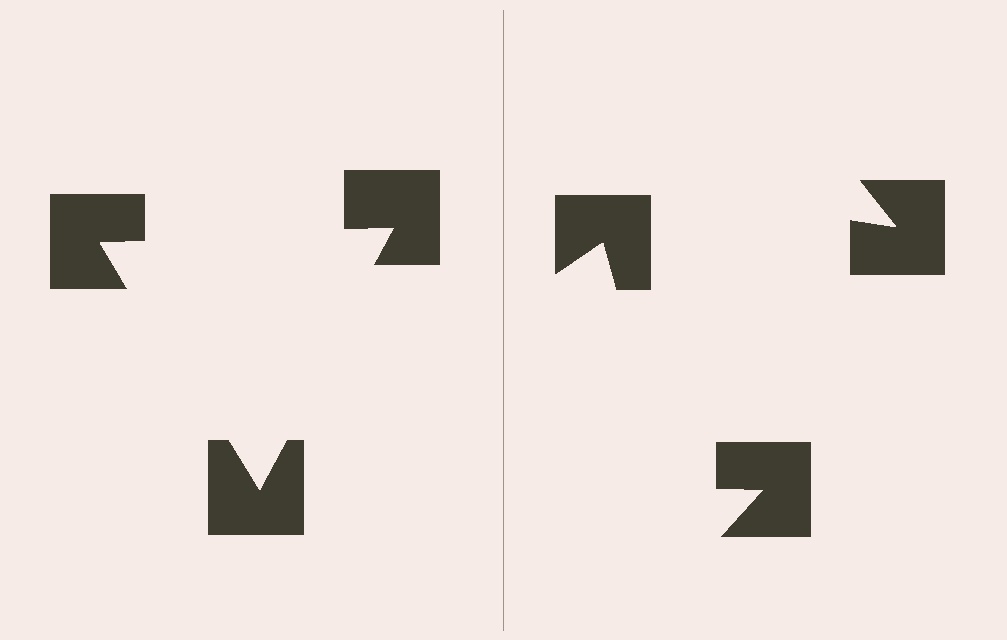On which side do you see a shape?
An illusory triangle appears on the left side. On the right side the wedge cuts are rotated, so no coherent shape forms.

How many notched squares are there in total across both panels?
6 — 3 on each side.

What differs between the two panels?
The notched squares are positioned identically on both sides; only the wedge orientations differ. On the left they align to a triangle; on the right they are misaligned.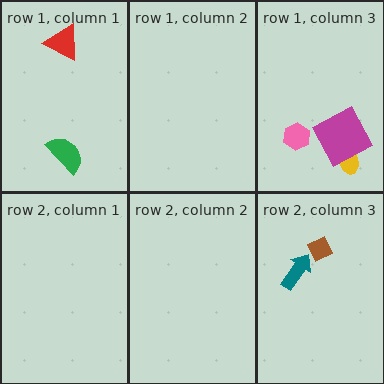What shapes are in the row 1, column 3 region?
The yellow ellipse, the pink hexagon, the magenta square.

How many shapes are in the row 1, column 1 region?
2.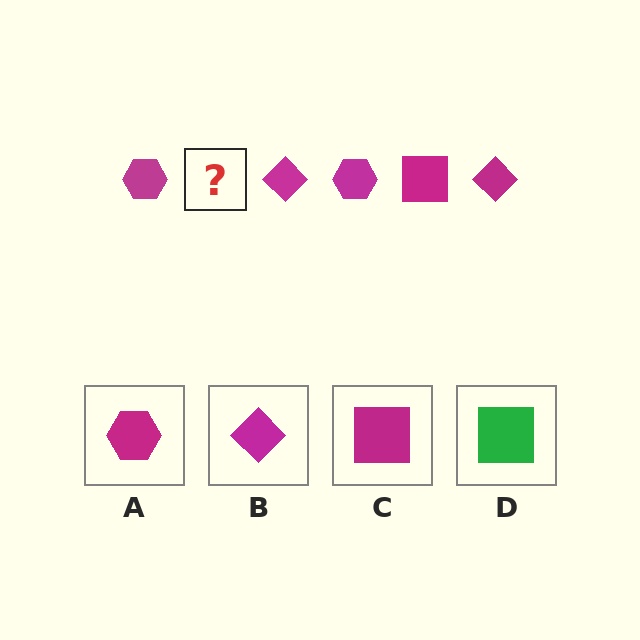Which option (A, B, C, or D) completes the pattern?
C.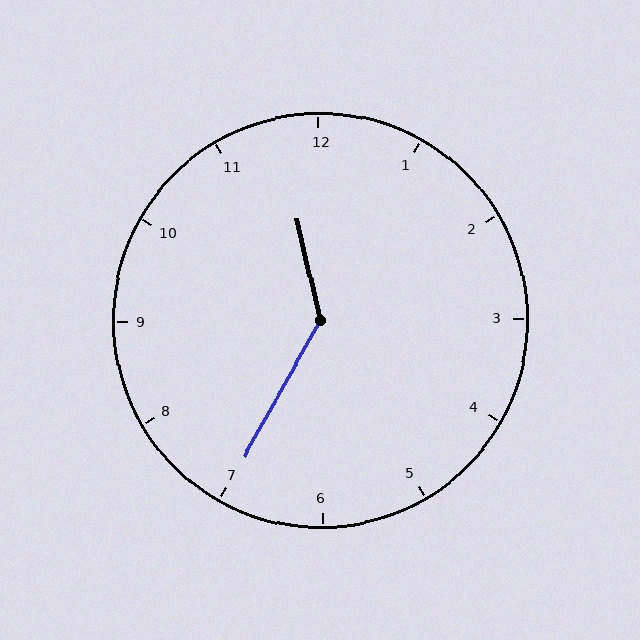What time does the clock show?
11:35.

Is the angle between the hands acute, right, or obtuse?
It is obtuse.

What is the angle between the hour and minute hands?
Approximately 138 degrees.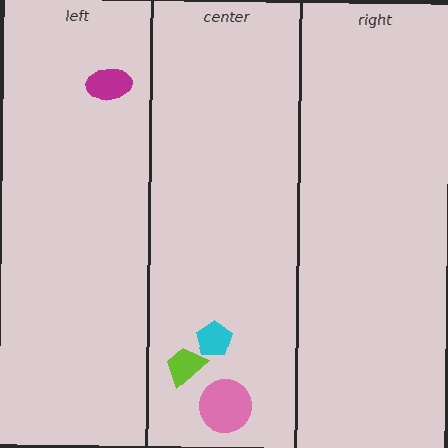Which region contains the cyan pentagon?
The center region.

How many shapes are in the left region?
1.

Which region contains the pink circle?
The center region.